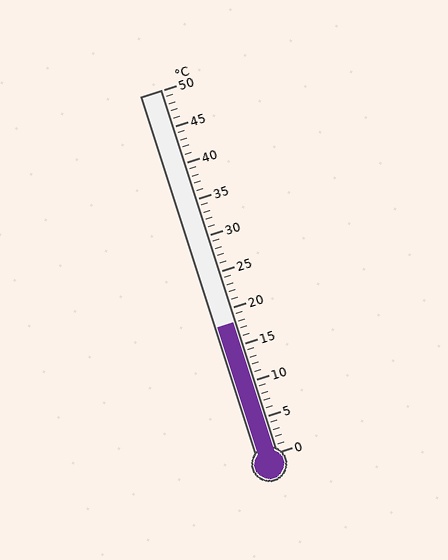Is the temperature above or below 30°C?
The temperature is below 30°C.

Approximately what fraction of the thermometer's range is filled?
The thermometer is filled to approximately 35% of its range.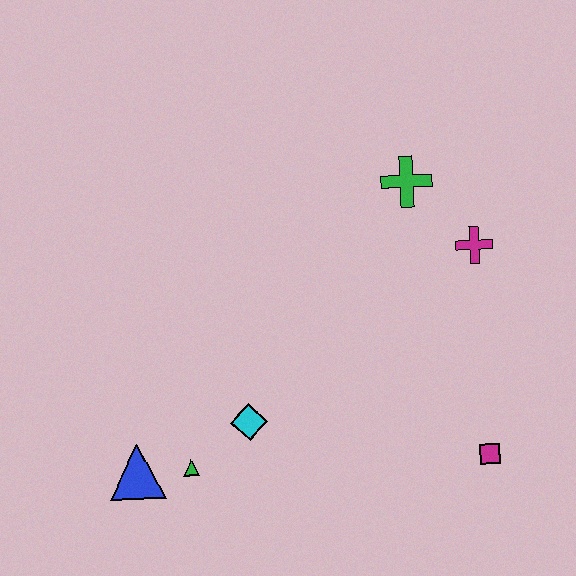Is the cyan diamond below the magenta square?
No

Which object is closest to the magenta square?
The magenta cross is closest to the magenta square.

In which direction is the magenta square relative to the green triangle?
The magenta square is to the right of the green triangle.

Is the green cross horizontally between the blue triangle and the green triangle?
No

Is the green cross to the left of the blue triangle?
No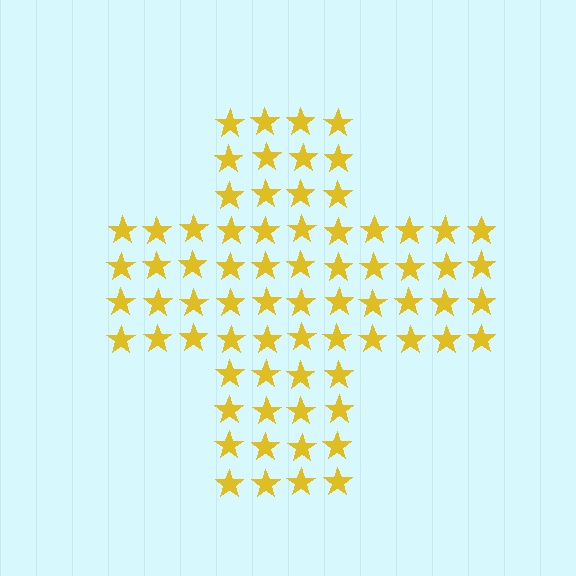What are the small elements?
The small elements are stars.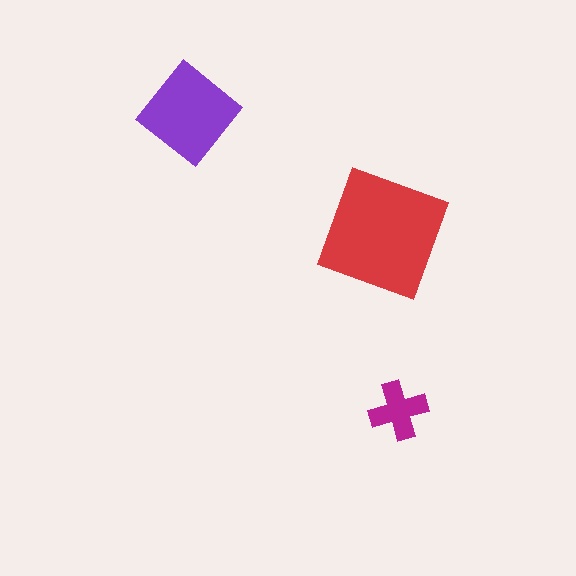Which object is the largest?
The red square.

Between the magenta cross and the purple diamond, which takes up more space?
The purple diamond.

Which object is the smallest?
The magenta cross.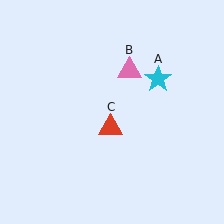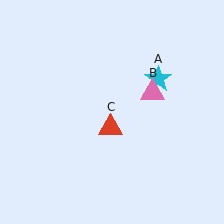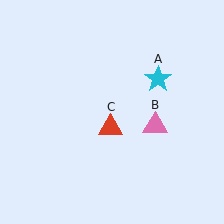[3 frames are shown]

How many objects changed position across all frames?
1 object changed position: pink triangle (object B).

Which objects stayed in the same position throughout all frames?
Cyan star (object A) and red triangle (object C) remained stationary.